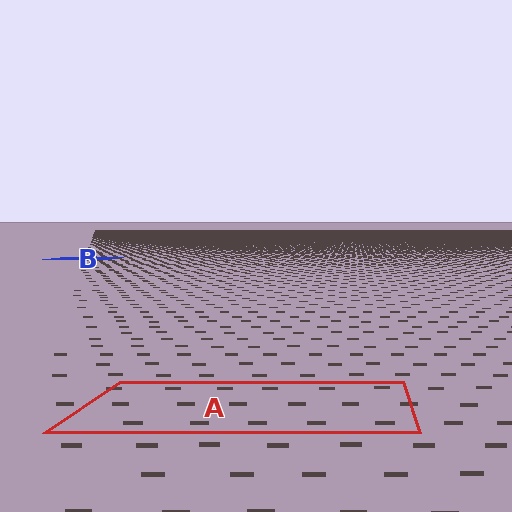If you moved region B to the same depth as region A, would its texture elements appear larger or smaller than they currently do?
They would appear larger. At a closer depth, the same texture elements are projected at a bigger on-screen size.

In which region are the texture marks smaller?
The texture marks are smaller in region B, because it is farther away.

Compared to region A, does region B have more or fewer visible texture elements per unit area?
Region B has more texture elements per unit area — they are packed more densely because it is farther away.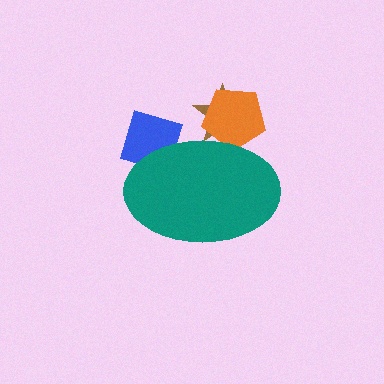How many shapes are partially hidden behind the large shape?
3 shapes are partially hidden.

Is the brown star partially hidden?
Yes, the brown star is partially hidden behind the teal ellipse.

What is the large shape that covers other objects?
A teal ellipse.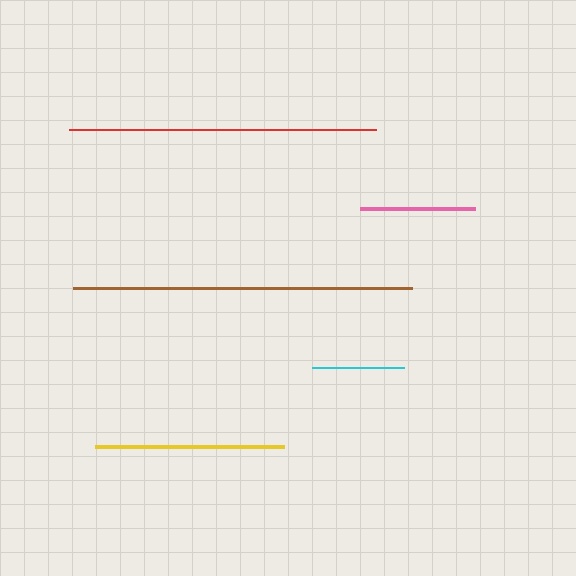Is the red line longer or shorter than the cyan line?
The red line is longer than the cyan line.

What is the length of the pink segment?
The pink segment is approximately 116 pixels long.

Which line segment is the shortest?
The cyan line is the shortest at approximately 91 pixels.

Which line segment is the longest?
The brown line is the longest at approximately 339 pixels.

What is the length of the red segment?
The red segment is approximately 307 pixels long.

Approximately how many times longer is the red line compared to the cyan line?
The red line is approximately 3.4 times the length of the cyan line.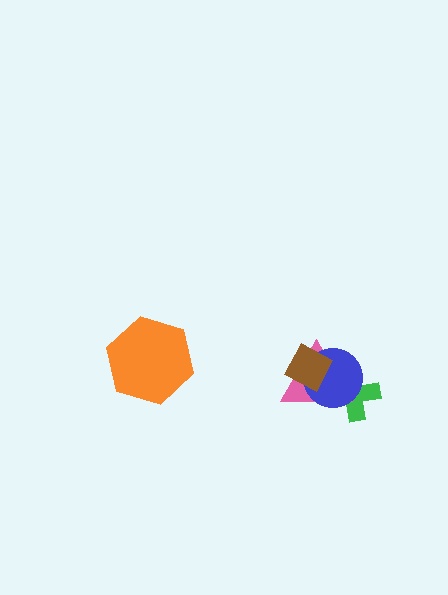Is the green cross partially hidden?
Yes, it is partially covered by another shape.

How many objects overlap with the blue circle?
3 objects overlap with the blue circle.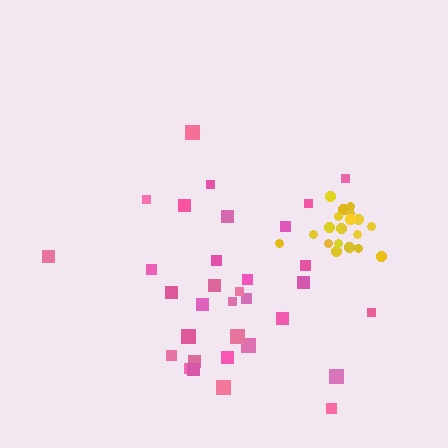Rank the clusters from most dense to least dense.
yellow, pink.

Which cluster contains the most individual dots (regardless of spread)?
Pink (33).